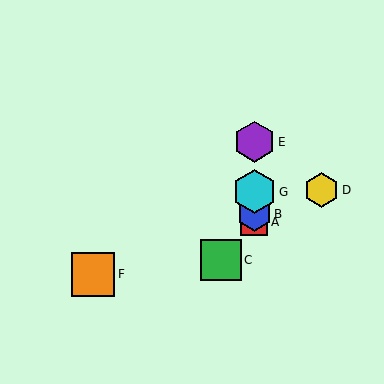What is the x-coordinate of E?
Object E is at x≈254.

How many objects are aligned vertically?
4 objects (A, B, E, G) are aligned vertically.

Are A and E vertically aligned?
Yes, both are at x≈254.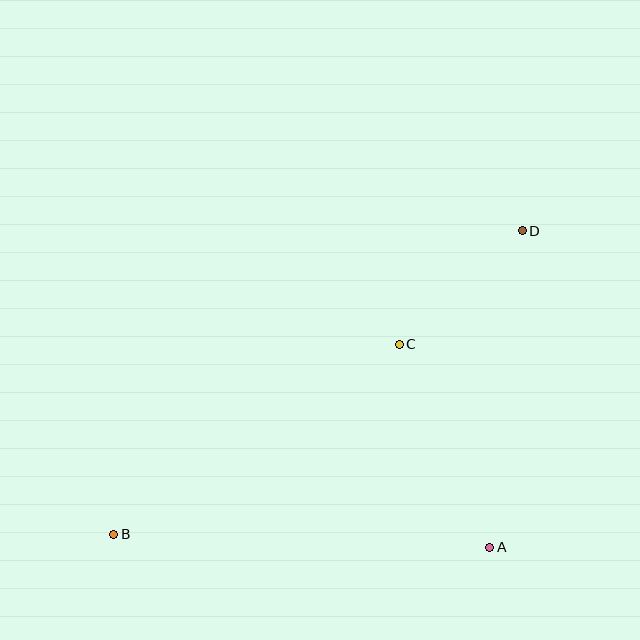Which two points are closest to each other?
Points C and D are closest to each other.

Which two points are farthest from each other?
Points B and D are farthest from each other.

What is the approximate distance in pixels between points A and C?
The distance between A and C is approximately 222 pixels.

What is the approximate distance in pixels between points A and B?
The distance between A and B is approximately 377 pixels.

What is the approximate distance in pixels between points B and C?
The distance between B and C is approximately 343 pixels.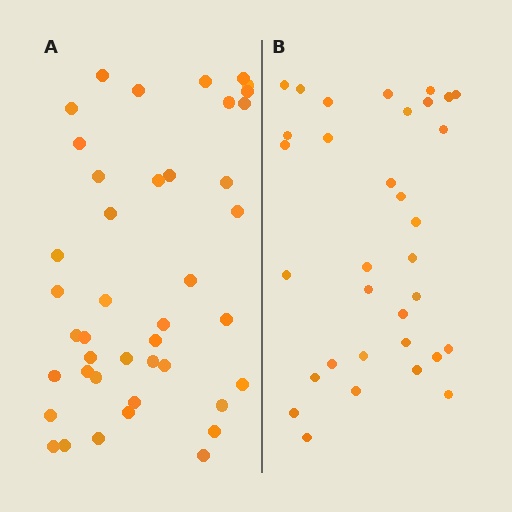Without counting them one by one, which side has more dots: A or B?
Region A (the left region) has more dots.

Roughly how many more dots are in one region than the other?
Region A has roughly 8 or so more dots than region B.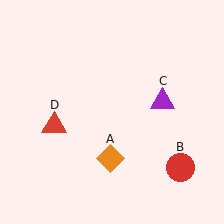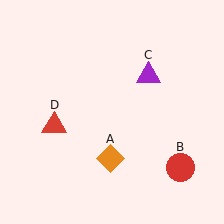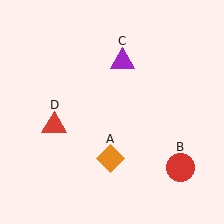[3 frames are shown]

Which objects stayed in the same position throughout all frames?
Orange diamond (object A) and red circle (object B) and red triangle (object D) remained stationary.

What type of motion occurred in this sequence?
The purple triangle (object C) rotated counterclockwise around the center of the scene.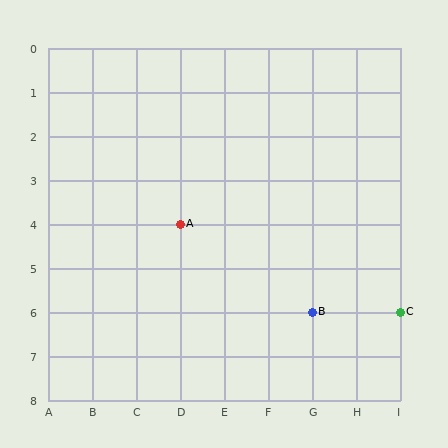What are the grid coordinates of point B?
Point B is at grid coordinates (G, 6).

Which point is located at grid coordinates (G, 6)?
Point B is at (G, 6).